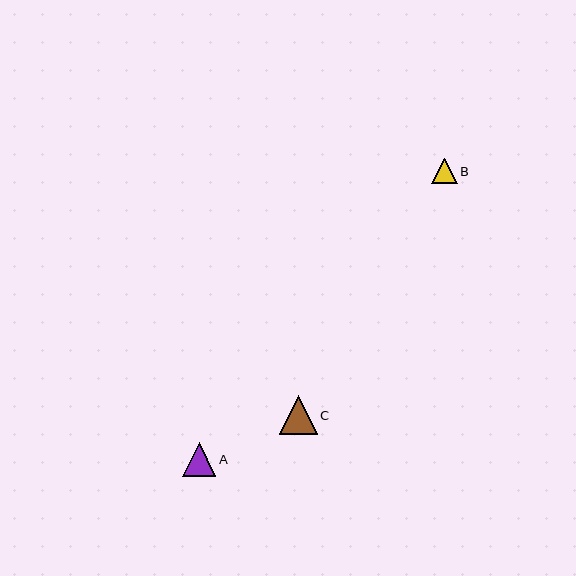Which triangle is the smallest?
Triangle B is the smallest with a size of approximately 25 pixels.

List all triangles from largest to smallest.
From largest to smallest: C, A, B.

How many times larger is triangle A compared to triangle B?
Triangle A is approximately 1.3 times the size of triangle B.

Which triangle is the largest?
Triangle C is the largest with a size of approximately 38 pixels.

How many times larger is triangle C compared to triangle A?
Triangle C is approximately 1.1 times the size of triangle A.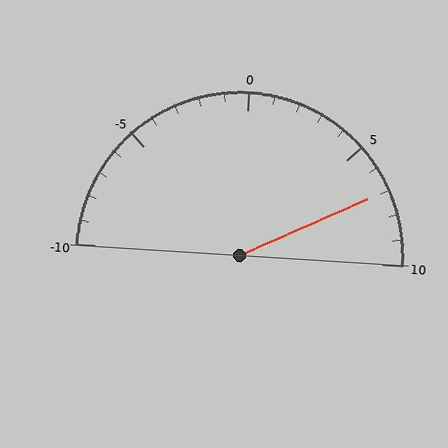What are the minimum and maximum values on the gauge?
The gauge ranges from -10 to 10.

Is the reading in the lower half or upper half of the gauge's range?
The reading is in the upper half of the range (-10 to 10).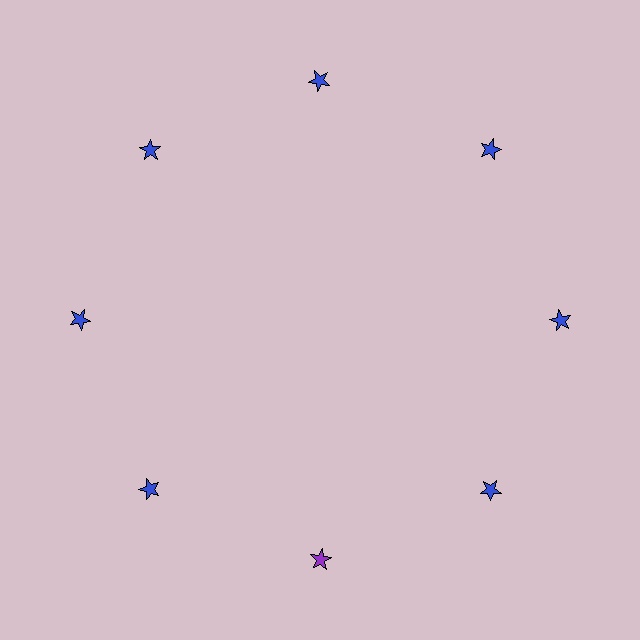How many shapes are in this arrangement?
There are 8 shapes arranged in a ring pattern.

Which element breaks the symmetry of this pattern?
The purple star at roughly the 6 o'clock position breaks the symmetry. All other shapes are blue stars.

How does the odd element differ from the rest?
It has a different color: purple instead of blue.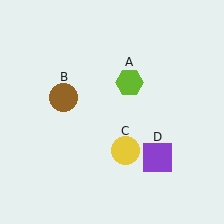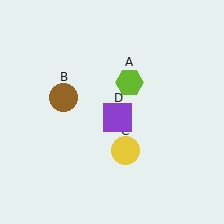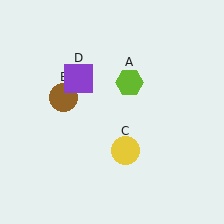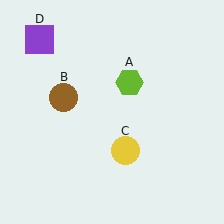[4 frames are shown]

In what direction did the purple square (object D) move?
The purple square (object D) moved up and to the left.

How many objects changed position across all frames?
1 object changed position: purple square (object D).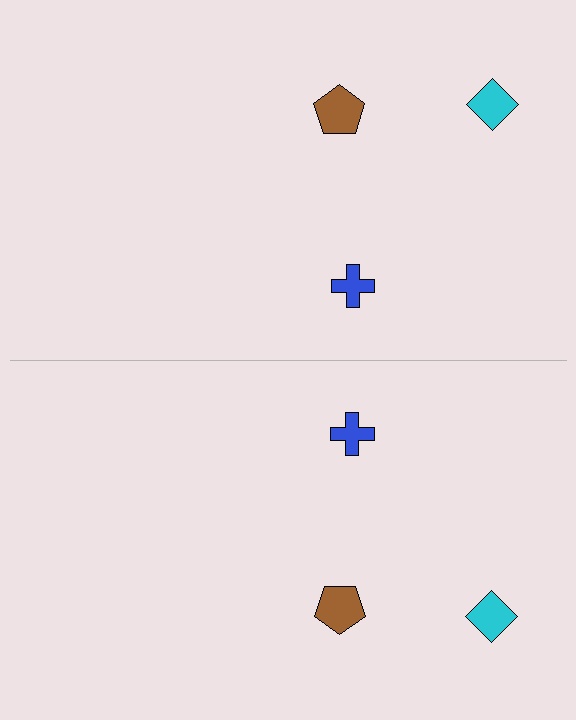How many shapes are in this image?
There are 6 shapes in this image.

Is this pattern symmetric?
Yes, this pattern has bilateral (reflection) symmetry.